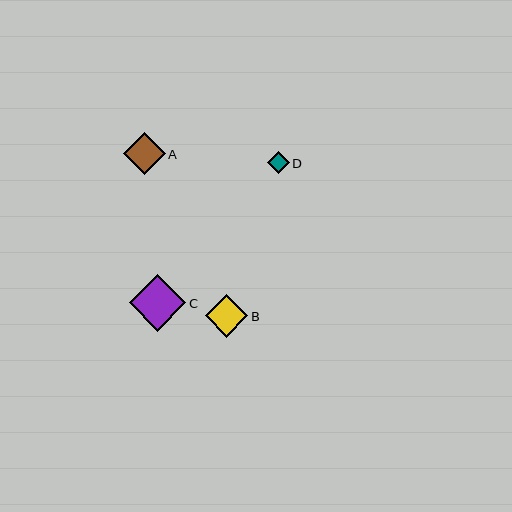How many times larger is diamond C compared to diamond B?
Diamond C is approximately 1.3 times the size of diamond B.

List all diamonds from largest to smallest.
From largest to smallest: C, B, A, D.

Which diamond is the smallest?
Diamond D is the smallest with a size of approximately 21 pixels.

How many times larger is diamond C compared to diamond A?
Diamond C is approximately 1.3 times the size of diamond A.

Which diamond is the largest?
Diamond C is the largest with a size of approximately 57 pixels.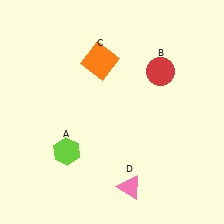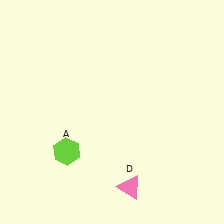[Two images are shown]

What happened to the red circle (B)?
The red circle (B) was removed in Image 2. It was in the top-right area of Image 1.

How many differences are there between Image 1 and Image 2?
There are 2 differences between the two images.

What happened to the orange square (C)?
The orange square (C) was removed in Image 2. It was in the top-left area of Image 1.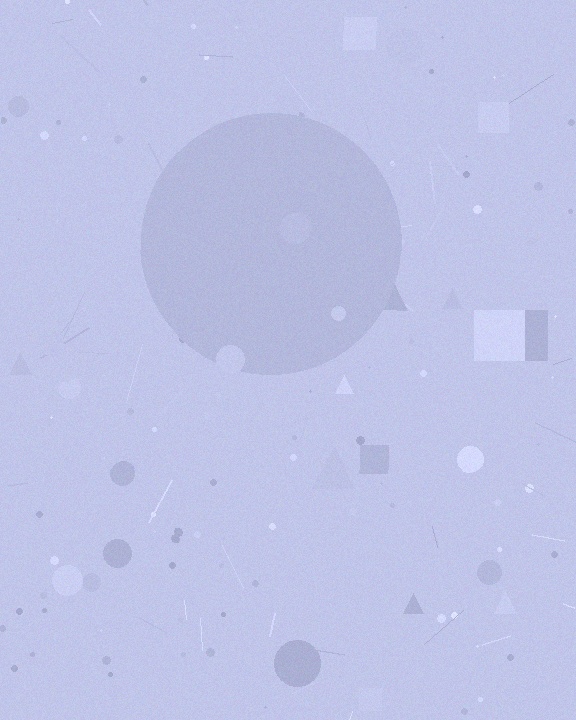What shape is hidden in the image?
A circle is hidden in the image.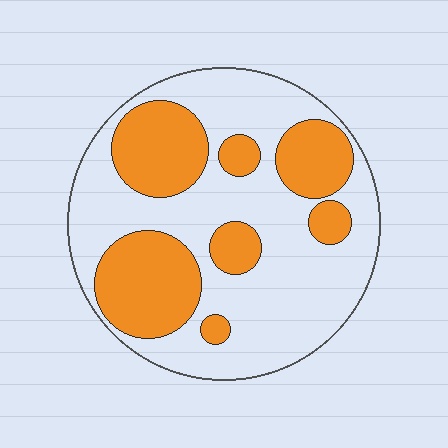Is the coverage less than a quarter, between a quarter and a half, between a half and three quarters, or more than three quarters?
Between a quarter and a half.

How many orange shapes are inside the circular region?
7.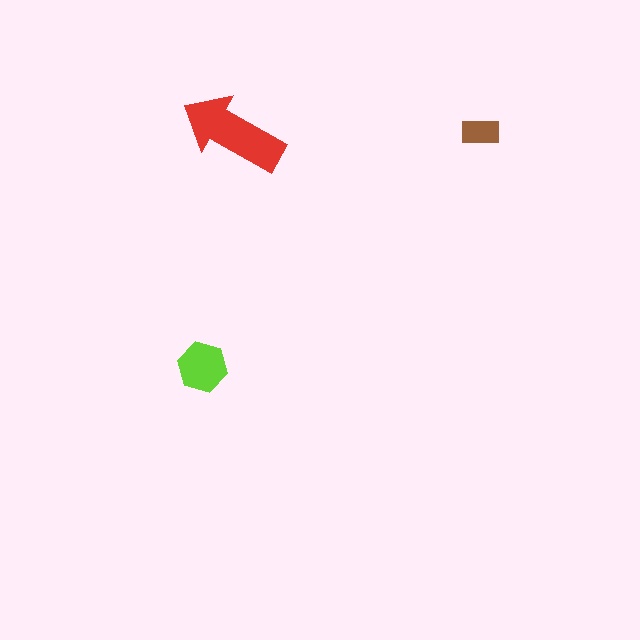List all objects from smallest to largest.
The brown rectangle, the lime hexagon, the red arrow.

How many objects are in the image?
There are 3 objects in the image.